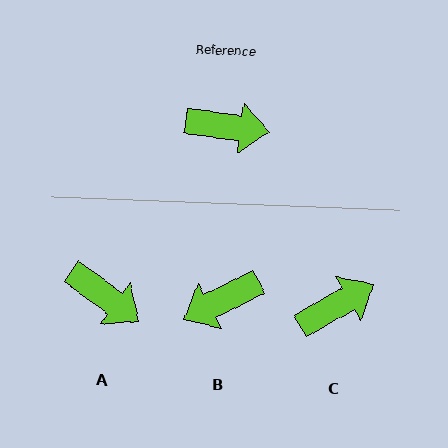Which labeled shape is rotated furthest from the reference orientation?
B, about 145 degrees away.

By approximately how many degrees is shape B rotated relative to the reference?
Approximately 145 degrees clockwise.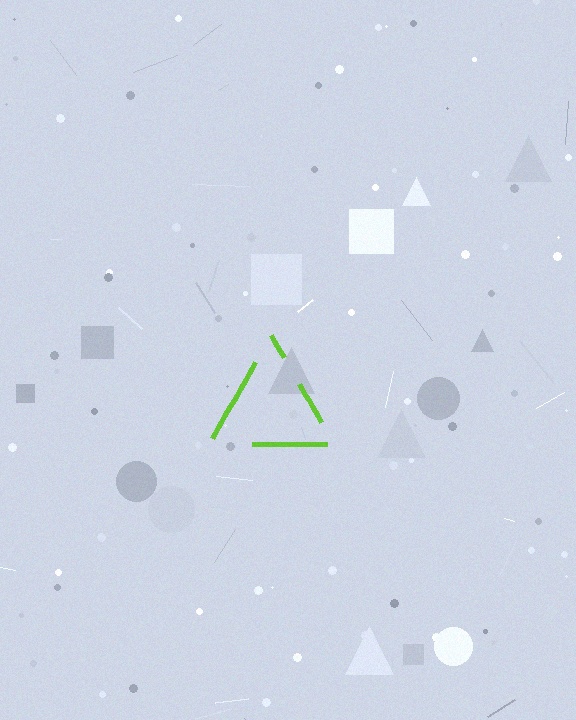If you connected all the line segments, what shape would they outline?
They would outline a triangle.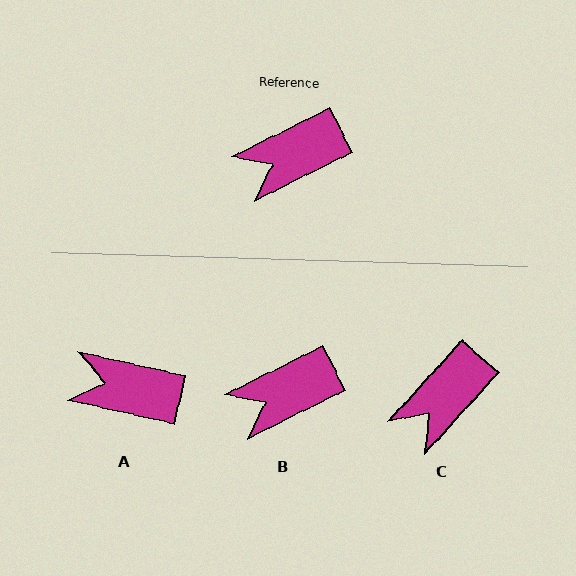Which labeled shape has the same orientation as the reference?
B.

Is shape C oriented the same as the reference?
No, it is off by about 21 degrees.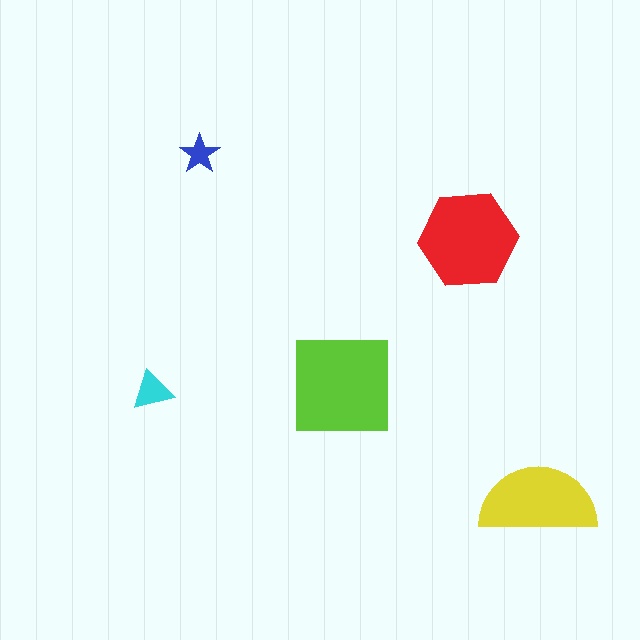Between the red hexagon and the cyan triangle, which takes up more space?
The red hexagon.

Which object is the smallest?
The blue star.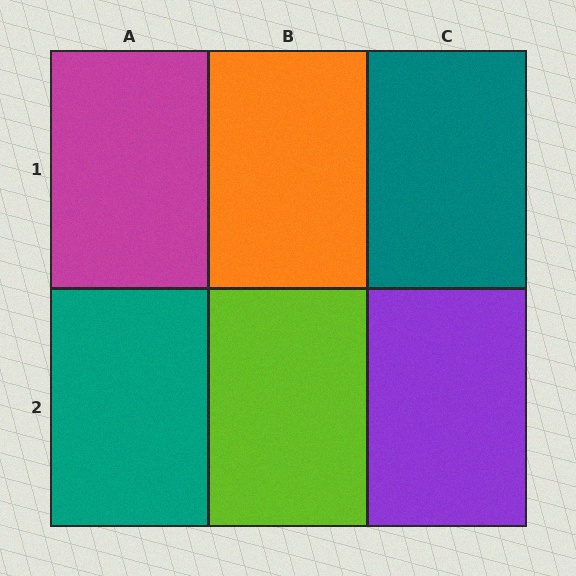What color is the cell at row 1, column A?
Magenta.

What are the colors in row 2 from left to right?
Teal, lime, purple.